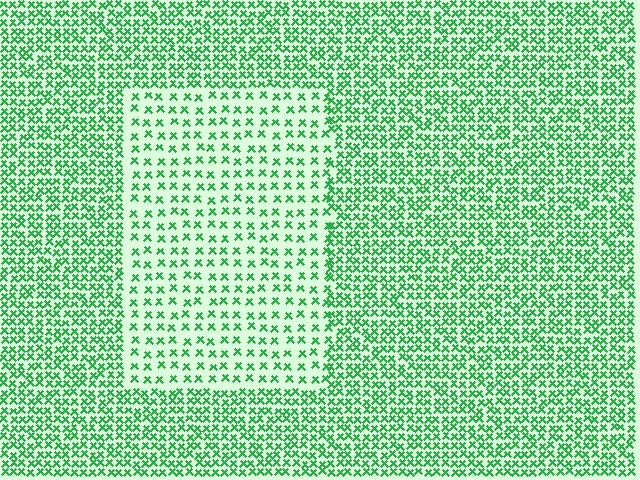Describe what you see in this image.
The image contains small green elements arranged at two different densities. A rectangle-shaped region is visible where the elements are less densely packed than the surrounding area.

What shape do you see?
I see a rectangle.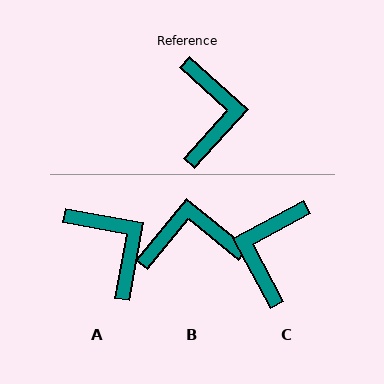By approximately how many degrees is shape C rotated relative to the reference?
Approximately 161 degrees counter-clockwise.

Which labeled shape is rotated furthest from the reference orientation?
C, about 161 degrees away.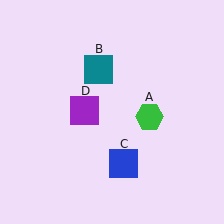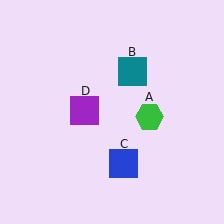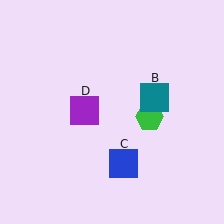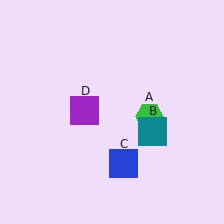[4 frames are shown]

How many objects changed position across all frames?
1 object changed position: teal square (object B).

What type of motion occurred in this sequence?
The teal square (object B) rotated clockwise around the center of the scene.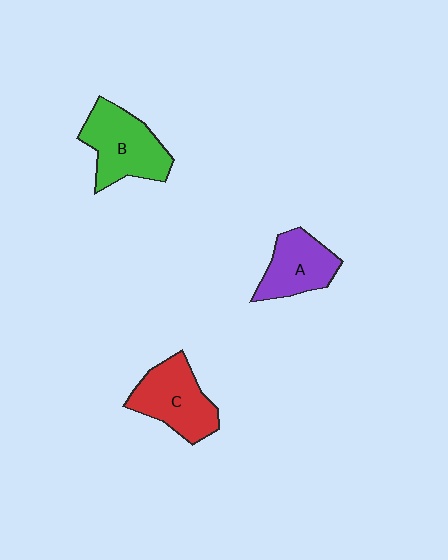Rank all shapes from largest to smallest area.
From largest to smallest: B (green), C (red), A (purple).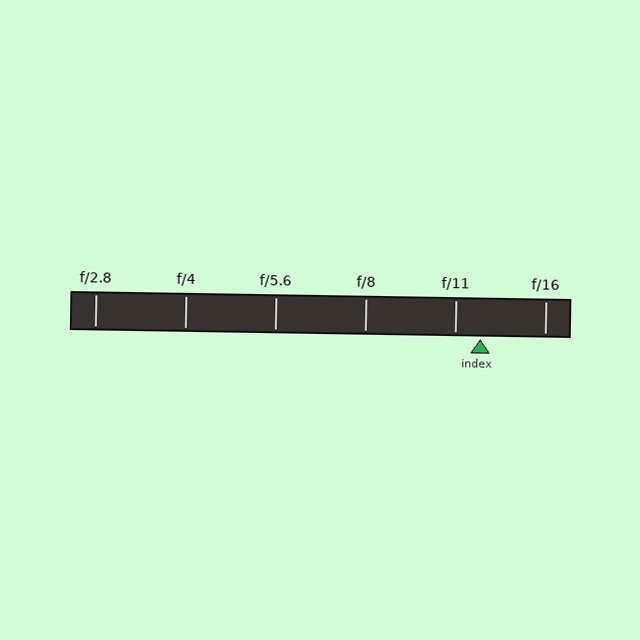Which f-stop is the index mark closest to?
The index mark is closest to f/11.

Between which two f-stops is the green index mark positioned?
The index mark is between f/11 and f/16.